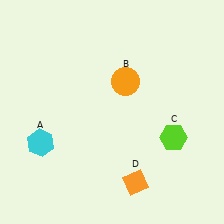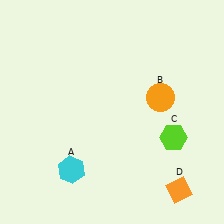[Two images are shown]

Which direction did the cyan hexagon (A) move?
The cyan hexagon (A) moved right.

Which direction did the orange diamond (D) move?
The orange diamond (D) moved right.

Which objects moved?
The objects that moved are: the cyan hexagon (A), the orange circle (B), the orange diamond (D).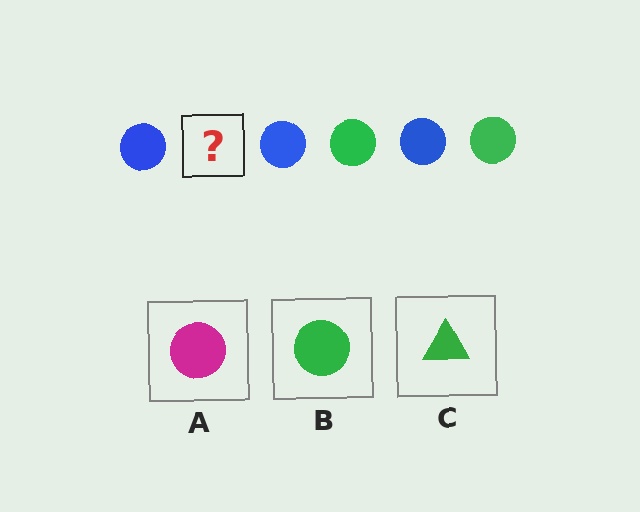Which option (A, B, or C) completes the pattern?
B.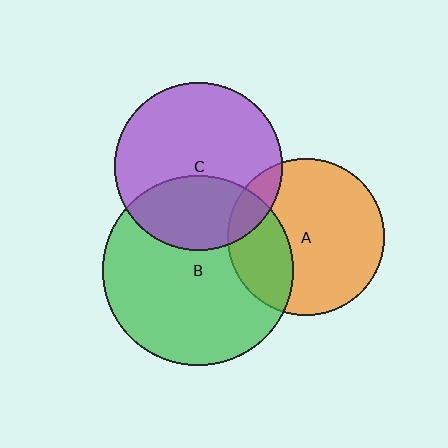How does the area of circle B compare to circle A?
Approximately 1.5 times.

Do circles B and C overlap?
Yes.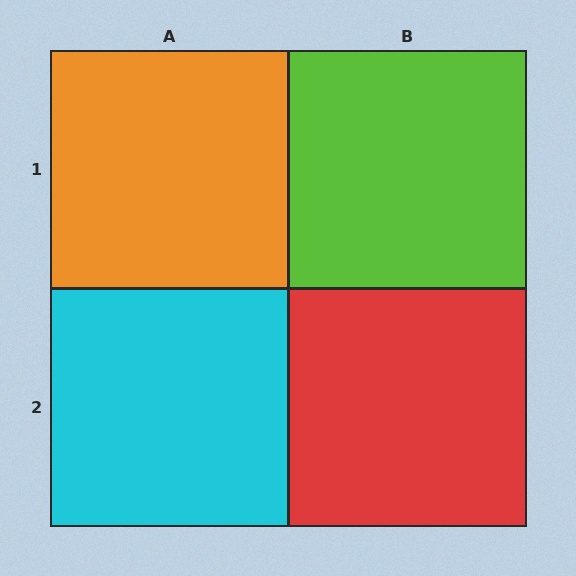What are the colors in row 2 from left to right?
Cyan, red.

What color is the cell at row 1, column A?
Orange.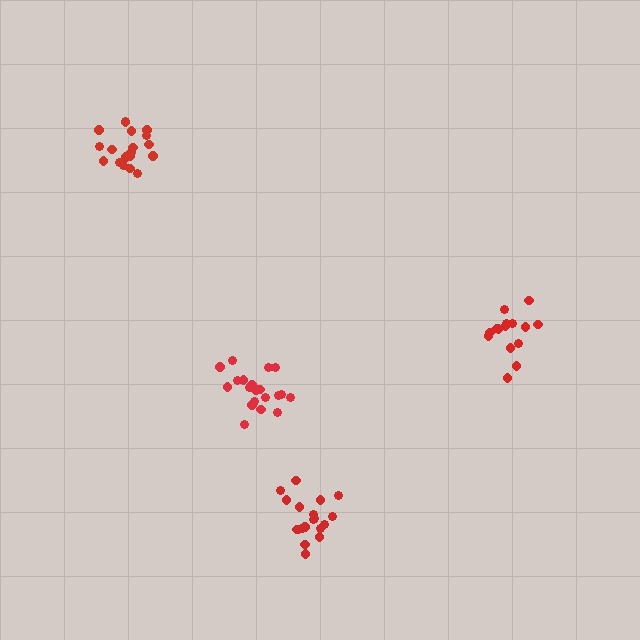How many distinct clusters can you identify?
There are 4 distinct clusters.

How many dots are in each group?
Group 1: 19 dots, Group 2: 20 dots, Group 3: 20 dots, Group 4: 16 dots (75 total).